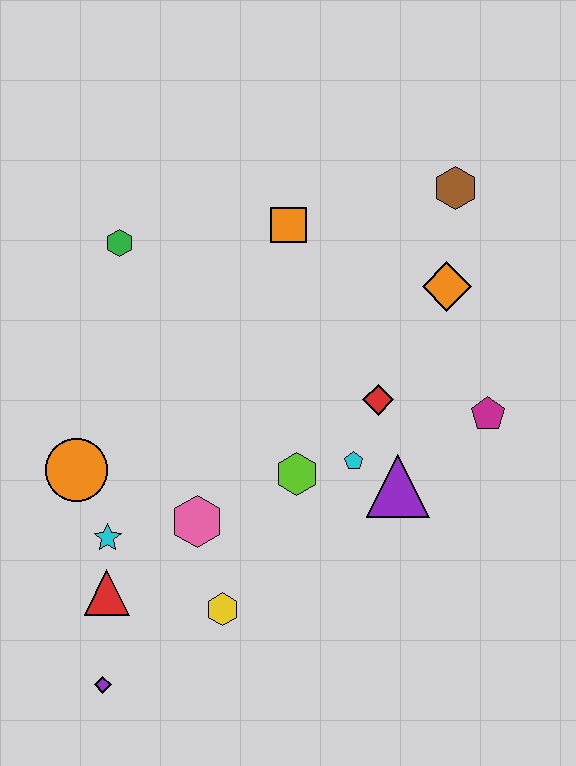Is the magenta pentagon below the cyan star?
No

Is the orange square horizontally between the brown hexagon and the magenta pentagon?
No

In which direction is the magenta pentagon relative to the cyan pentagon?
The magenta pentagon is to the right of the cyan pentagon.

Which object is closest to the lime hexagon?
The cyan pentagon is closest to the lime hexagon.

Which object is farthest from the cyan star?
The brown hexagon is farthest from the cyan star.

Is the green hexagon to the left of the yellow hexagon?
Yes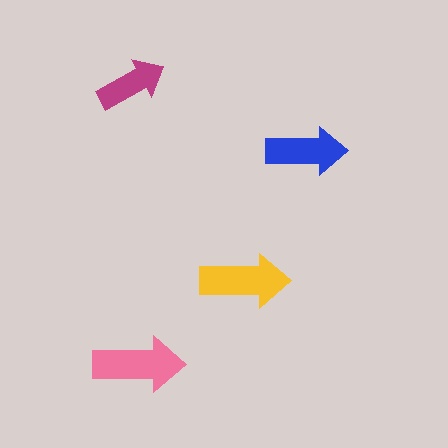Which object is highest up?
The magenta arrow is topmost.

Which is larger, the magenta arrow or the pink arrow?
The pink one.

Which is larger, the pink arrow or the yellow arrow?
The pink one.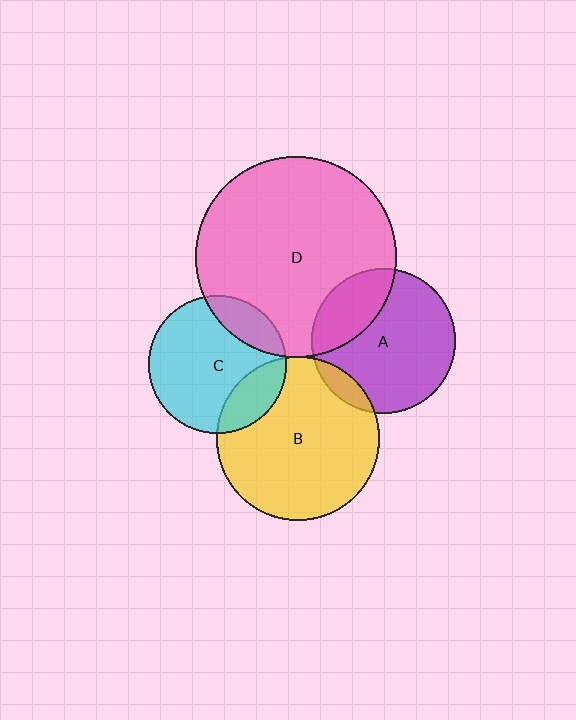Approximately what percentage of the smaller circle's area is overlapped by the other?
Approximately 20%.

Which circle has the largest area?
Circle D (pink).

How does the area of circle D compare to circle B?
Approximately 1.5 times.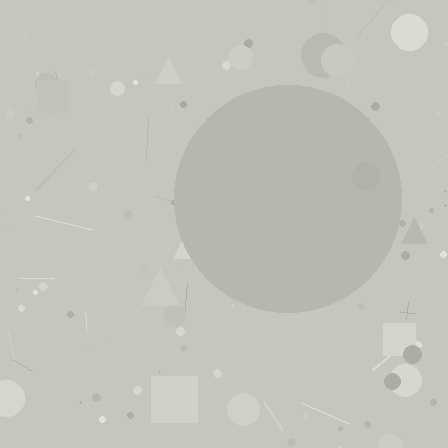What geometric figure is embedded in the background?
A circle is embedded in the background.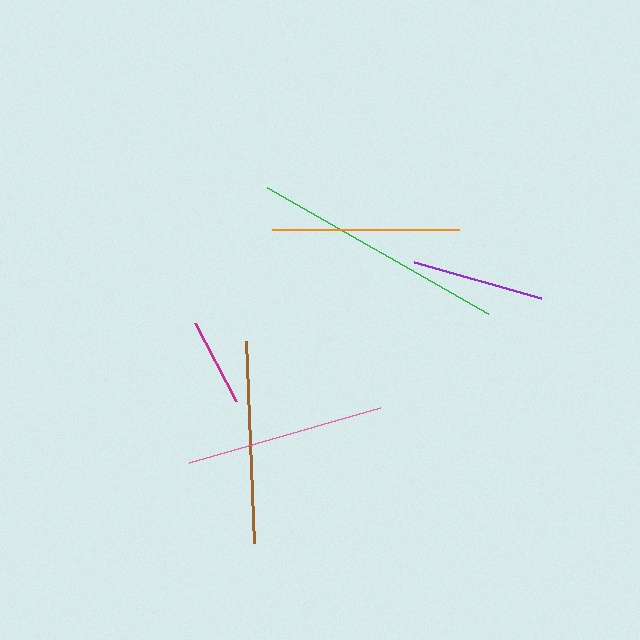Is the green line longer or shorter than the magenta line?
The green line is longer than the magenta line.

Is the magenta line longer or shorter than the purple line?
The purple line is longer than the magenta line.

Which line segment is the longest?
The green line is the longest at approximately 254 pixels.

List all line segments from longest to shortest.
From longest to shortest: green, brown, pink, orange, purple, magenta.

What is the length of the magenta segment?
The magenta segment is approximately 88 pixels long.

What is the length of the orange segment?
The orange segment is approximately 187 pixels long.